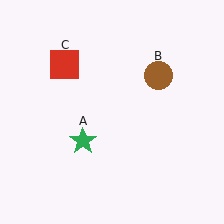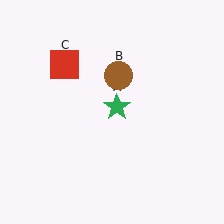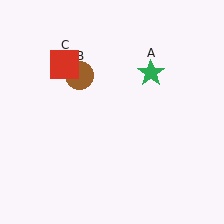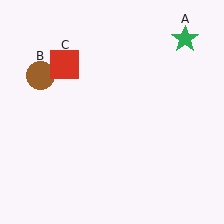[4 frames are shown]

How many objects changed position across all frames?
2 objects changed position: green star (object A), brown circle (object B).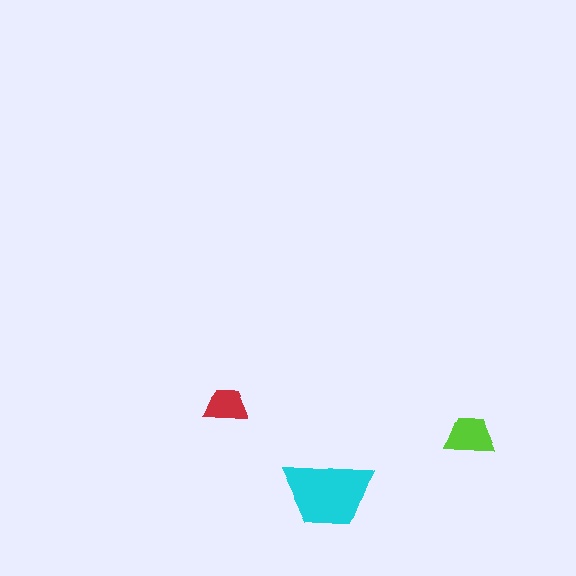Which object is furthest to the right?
The lime trapezoid is rightmost.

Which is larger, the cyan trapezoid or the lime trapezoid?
The cyan one.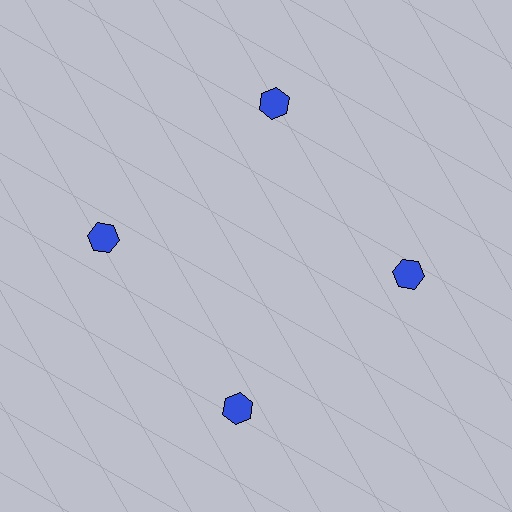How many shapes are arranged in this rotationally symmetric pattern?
There are 4 shapes, arranged in 4 groups of 1.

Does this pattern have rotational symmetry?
Yes, this pattern has 4-fold rotational symmetry. It looks the same after rotating 90 degrees around the center.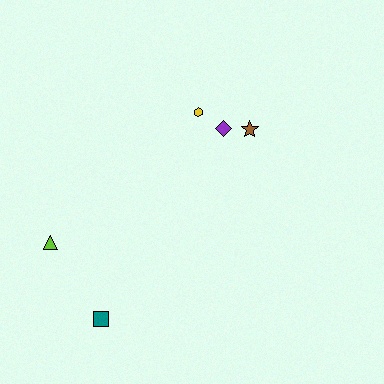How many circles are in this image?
There are no circles.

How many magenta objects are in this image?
There are no magenta objects.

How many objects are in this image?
There are 5 objects.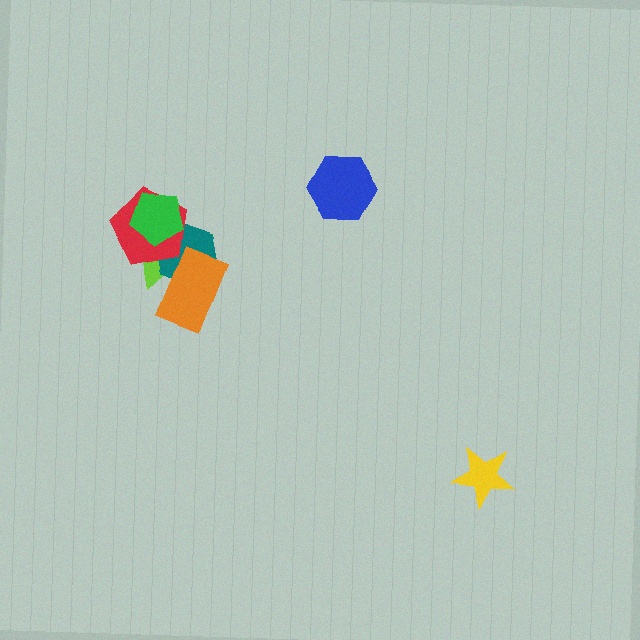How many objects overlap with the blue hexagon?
0 objects overlap with the blue hexagon.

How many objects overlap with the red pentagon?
3 objects overlap with the red pentagon.